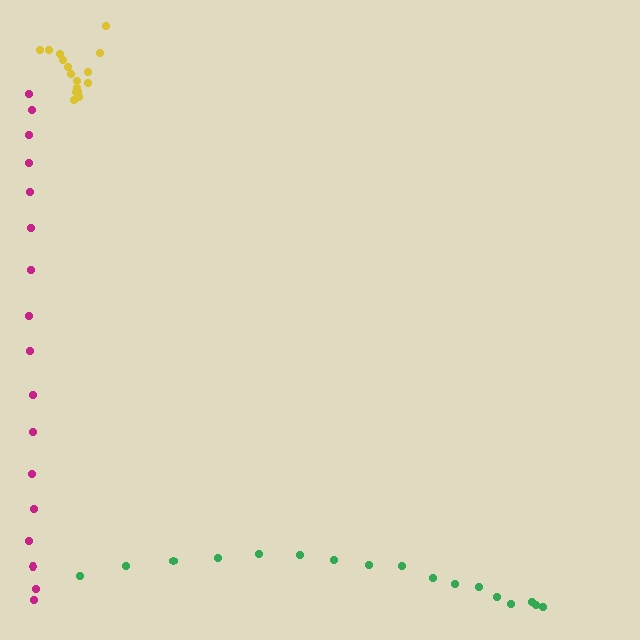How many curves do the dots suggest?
There are 3 distinct paths.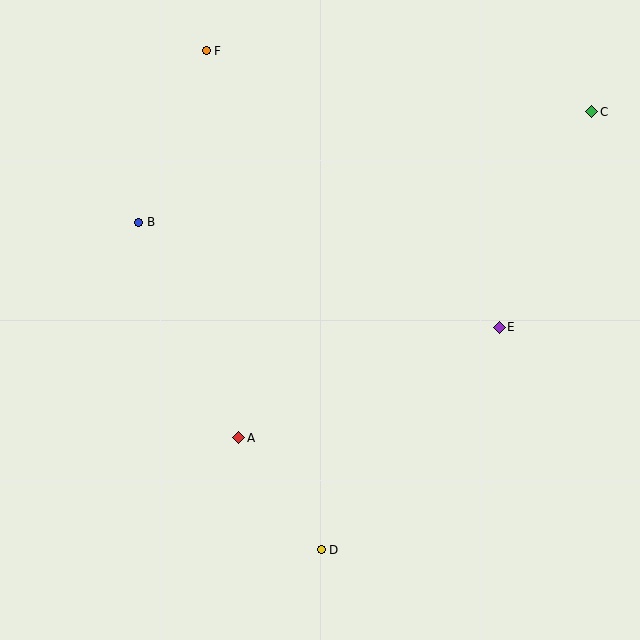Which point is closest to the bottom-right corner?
Point D is closest to the bottom-right corner.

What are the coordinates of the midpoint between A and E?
The midpoint between A and E is at (369, 382).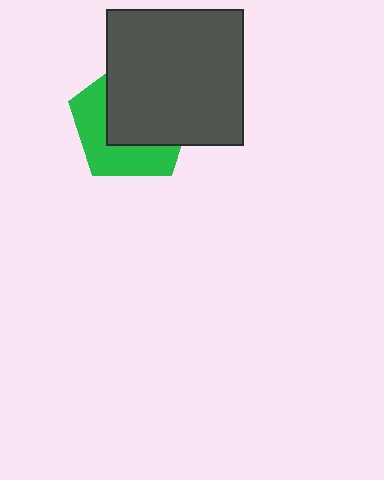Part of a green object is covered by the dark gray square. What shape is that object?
It is a pentagon.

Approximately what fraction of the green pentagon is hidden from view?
Roughly 58% of the green pentagon is hidden behind the dark gray square.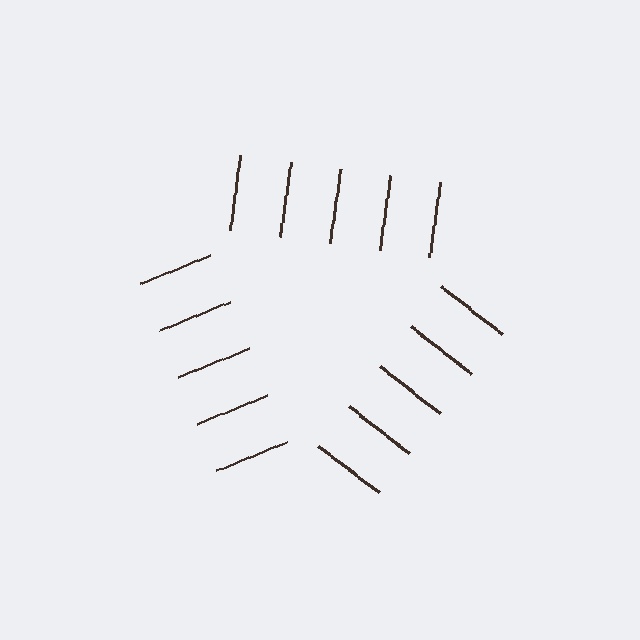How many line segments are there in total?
15 — 5 along each of the 3 edges.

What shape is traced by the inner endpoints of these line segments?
An illusory triangle — the line segments terminate on its edges but no continuous stroke is drawn.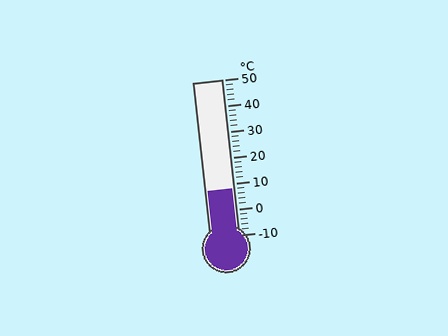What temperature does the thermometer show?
The thermometer shows approximately 8°C.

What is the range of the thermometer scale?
The thermometer scale ranges from -10°C to 50°C.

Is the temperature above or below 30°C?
The temperature is below 30°C.